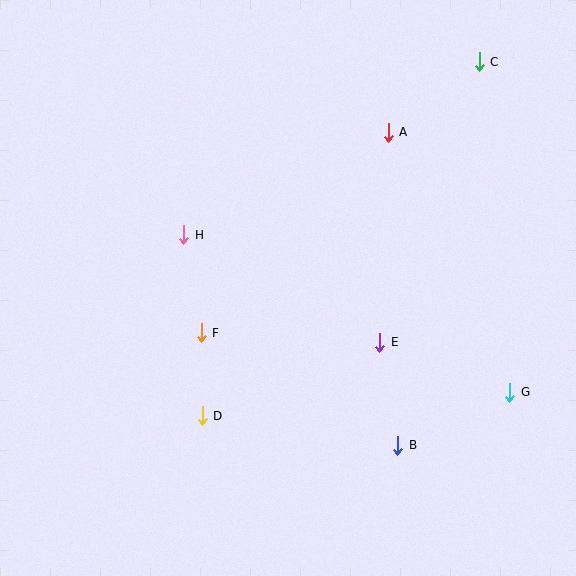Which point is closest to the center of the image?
Point F at (201, 333) is closest to the center.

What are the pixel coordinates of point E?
Point E is at (380, 342).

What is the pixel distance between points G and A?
The distance between G and A is 287 pixels.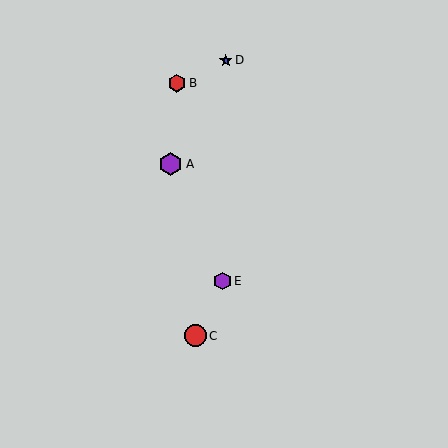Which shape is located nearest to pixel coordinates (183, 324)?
The red circle (labeled C) at (195, 336) is nearest to that location.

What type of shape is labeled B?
Shape B is a red hexagon.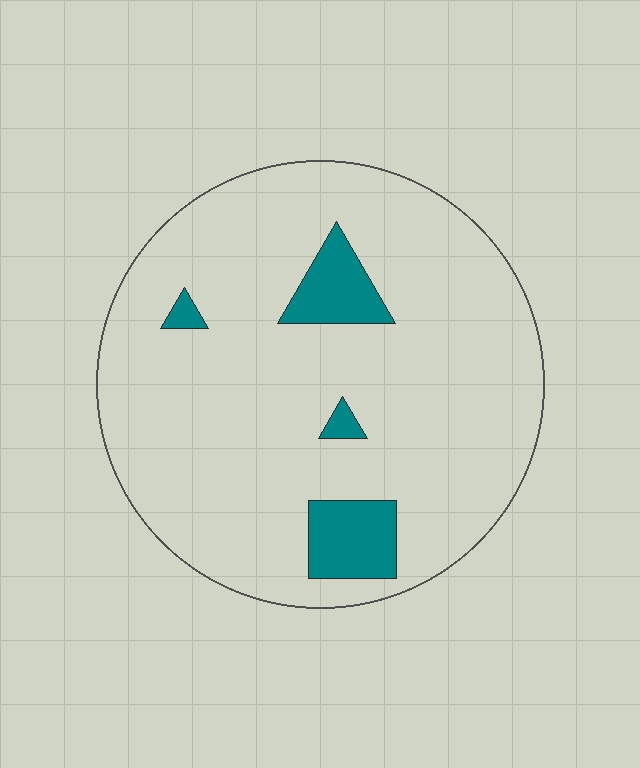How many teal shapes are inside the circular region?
4.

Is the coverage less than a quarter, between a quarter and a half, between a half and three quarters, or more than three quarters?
Less than a quarter.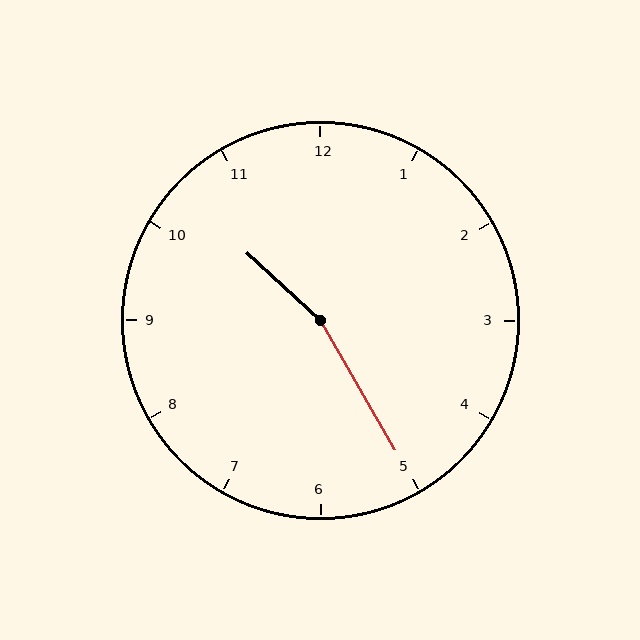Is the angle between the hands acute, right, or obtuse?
It is obtuse.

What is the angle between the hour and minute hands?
Approximately 162 degrees.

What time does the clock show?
10:25.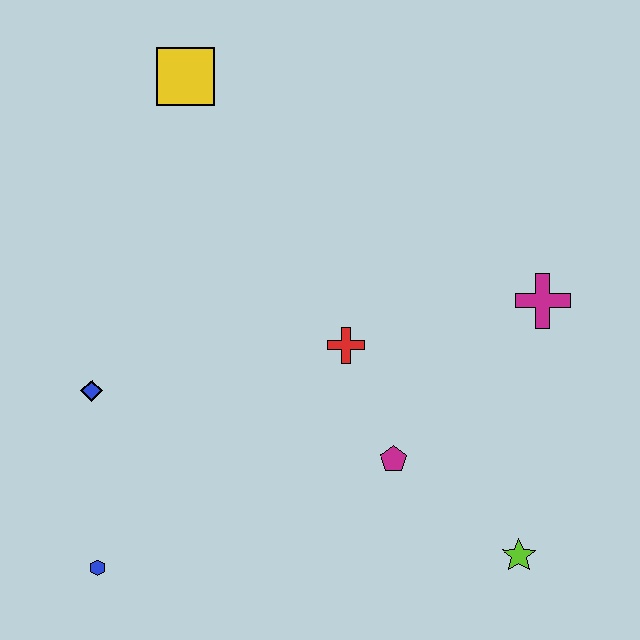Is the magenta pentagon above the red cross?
No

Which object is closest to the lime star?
The magenta pentagon is closest to the lime star.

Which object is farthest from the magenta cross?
The blue hexagon is farthest from the magenta cross.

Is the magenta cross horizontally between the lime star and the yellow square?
No